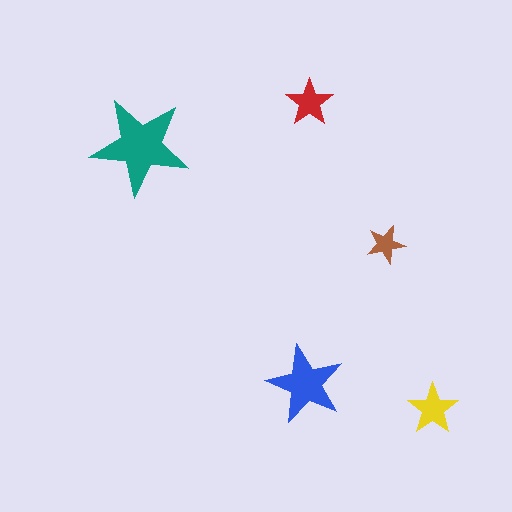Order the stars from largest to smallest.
the teal one, the blue one, the yellow one, the red one, the brown one.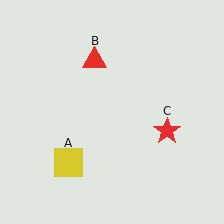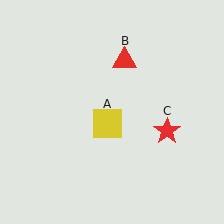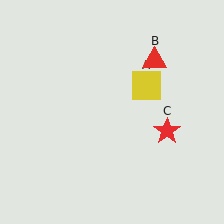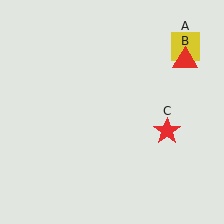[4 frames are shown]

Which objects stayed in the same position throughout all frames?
Red star (object C) remained stationary.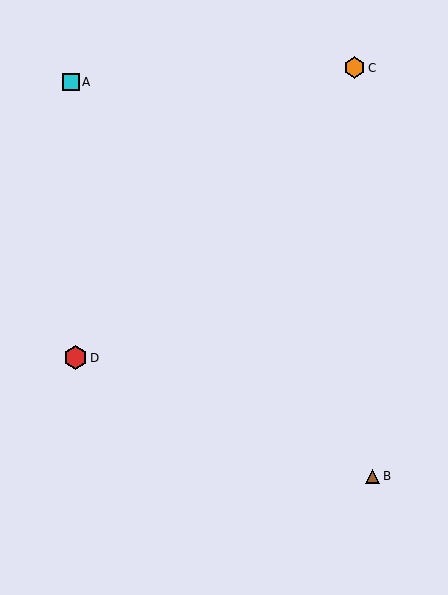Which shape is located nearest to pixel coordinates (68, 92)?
The cyan square (labeled A) at (71, 82) is nearest to that location.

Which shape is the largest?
The red hexagon (labeled D) is the largest.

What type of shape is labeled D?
Shape D is a red hexagon.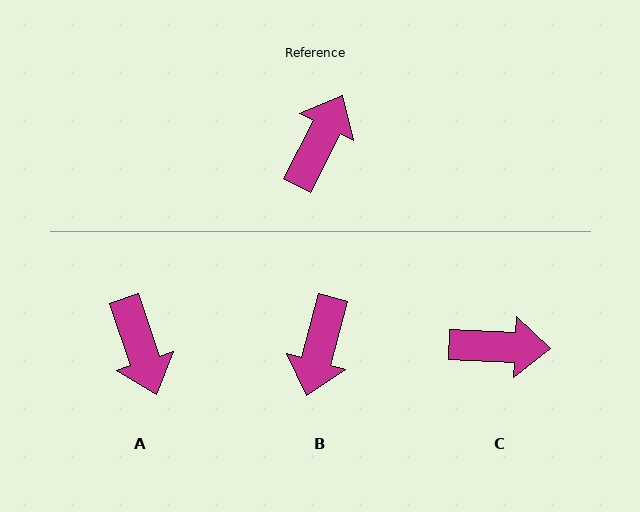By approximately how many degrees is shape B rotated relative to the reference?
Approximately 168 degrees clockwise.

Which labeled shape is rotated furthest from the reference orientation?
B, about 168 degrees away.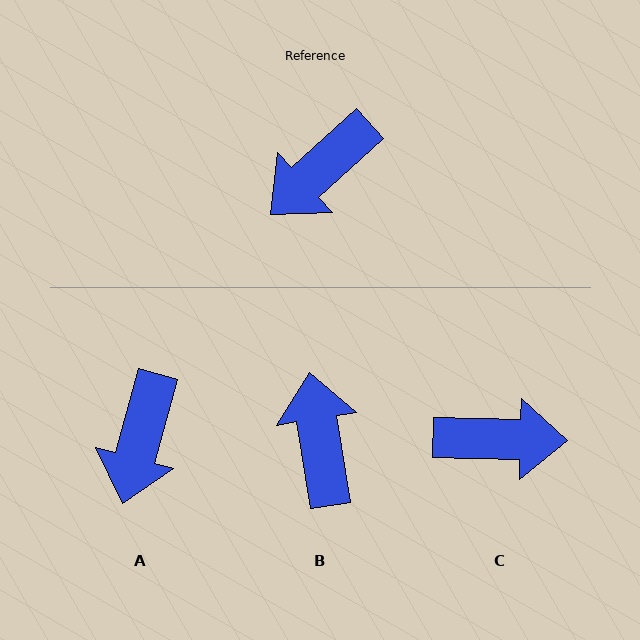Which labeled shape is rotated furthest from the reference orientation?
C, about 136 degrees away.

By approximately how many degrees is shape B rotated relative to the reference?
Approximately 123 degrees clockwise.